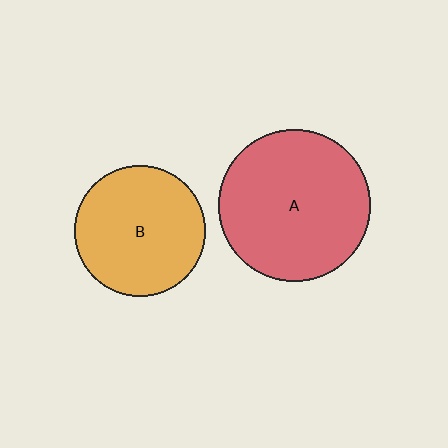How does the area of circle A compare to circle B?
Approximately 1.4 times.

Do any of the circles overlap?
No, none of the circles overlap.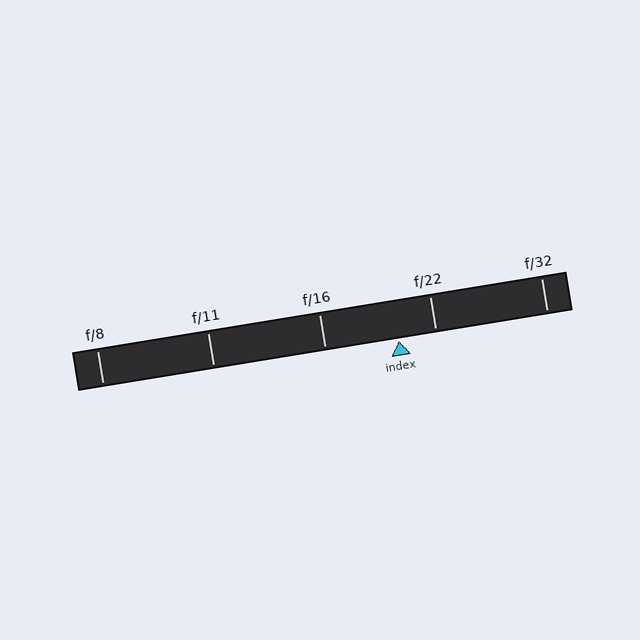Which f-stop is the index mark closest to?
The index mark is closest to f/22.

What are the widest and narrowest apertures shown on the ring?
The widest aperture shown is f/8 and the narrowest is f/32.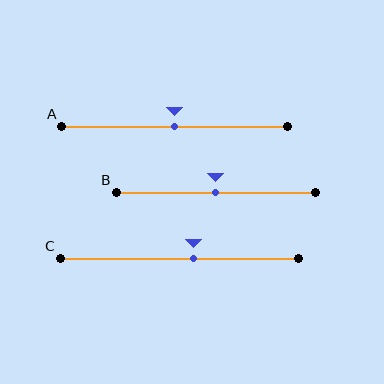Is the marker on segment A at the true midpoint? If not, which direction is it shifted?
Yes, the marker on segment A is at the true midpoint.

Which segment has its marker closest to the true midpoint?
Segment A has its marker closest to the true midpoint.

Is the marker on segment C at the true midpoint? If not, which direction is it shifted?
No, the marker on segment C is shifted to the right by about 6% of the segment length.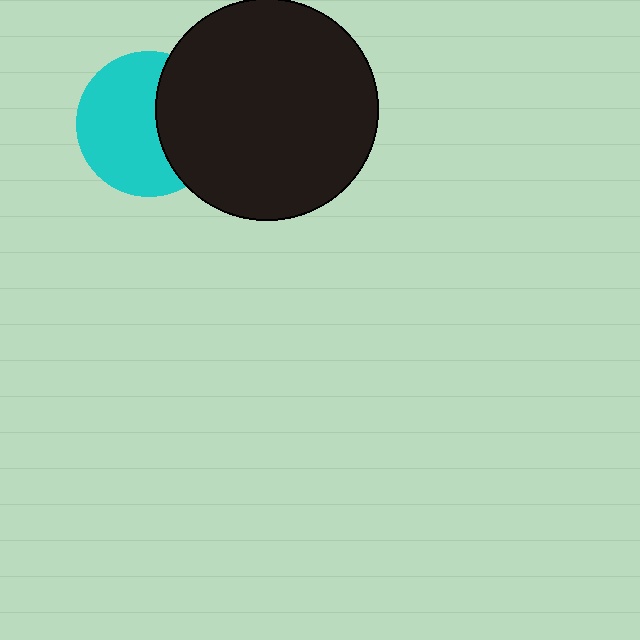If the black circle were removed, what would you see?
You would see the complete cyan circle.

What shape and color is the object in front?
The object in front is a black circle.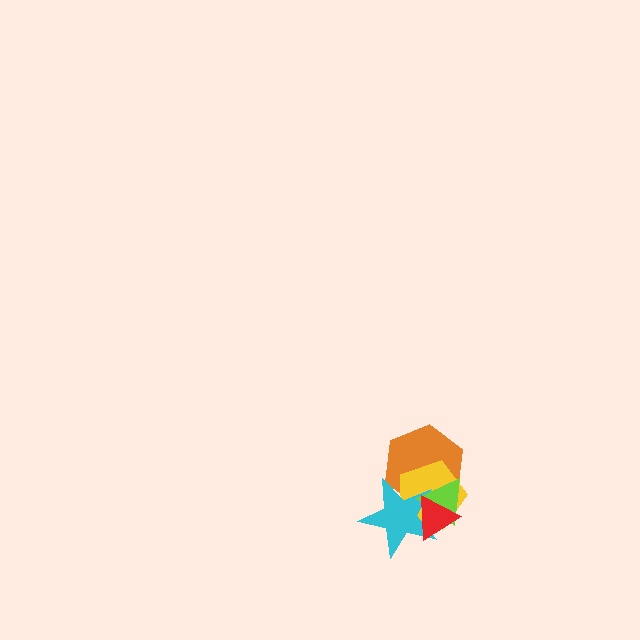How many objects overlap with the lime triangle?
4 objects overlap with the lime triangle.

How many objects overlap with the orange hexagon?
4 objects overlap with the orange hexagon.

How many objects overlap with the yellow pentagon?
4 objects overlap with the yellow pentagon.